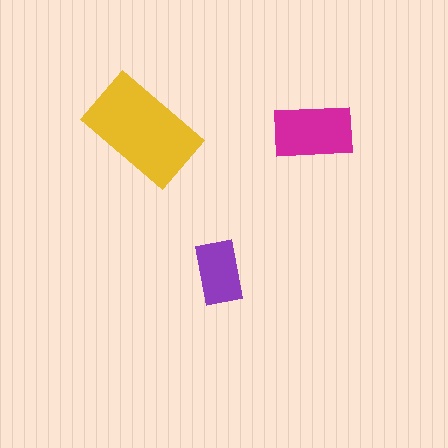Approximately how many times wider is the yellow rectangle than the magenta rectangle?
About 1.5 times wider.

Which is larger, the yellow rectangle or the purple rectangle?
The yellow one.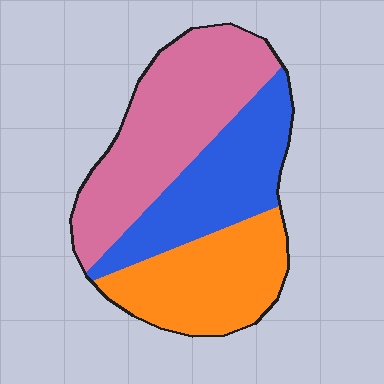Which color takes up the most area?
Pink, at roughly 40%.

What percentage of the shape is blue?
Blue covers roughly 30% of the shape.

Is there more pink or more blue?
Pink.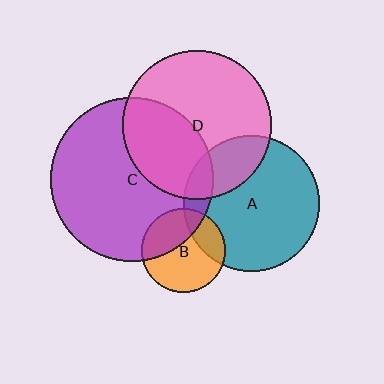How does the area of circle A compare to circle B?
Approximately 2.6 times.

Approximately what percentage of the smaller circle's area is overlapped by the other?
Approximately 25%.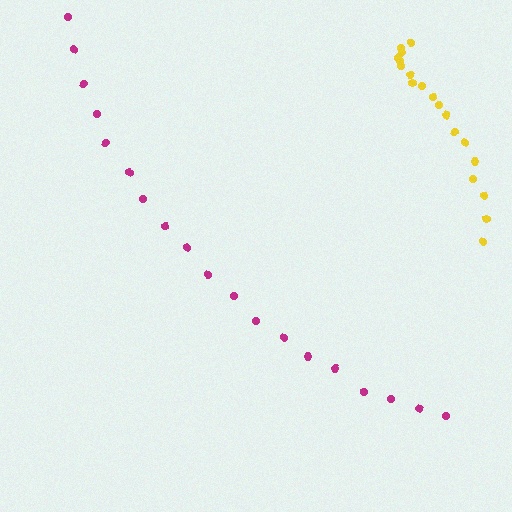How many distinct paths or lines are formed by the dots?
There are 2 distinct paths.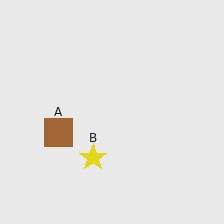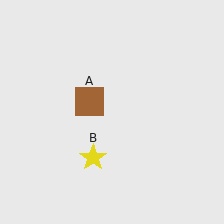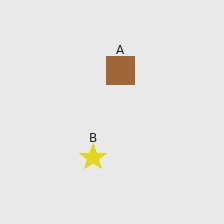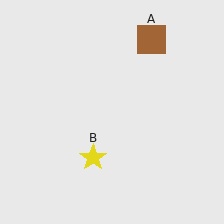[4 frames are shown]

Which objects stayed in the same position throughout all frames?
Yellow star (object B) remained stationary.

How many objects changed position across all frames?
1 object changed position: brown square (object A).